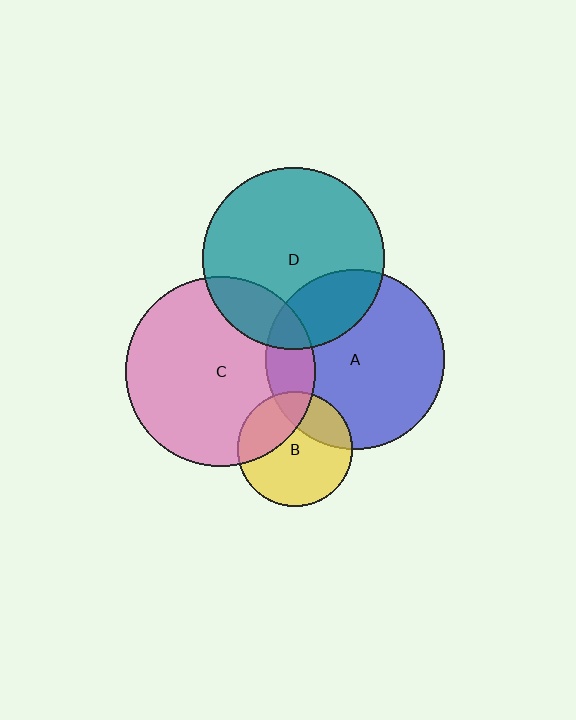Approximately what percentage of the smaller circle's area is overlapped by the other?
Approximately 15%.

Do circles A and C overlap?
Yes.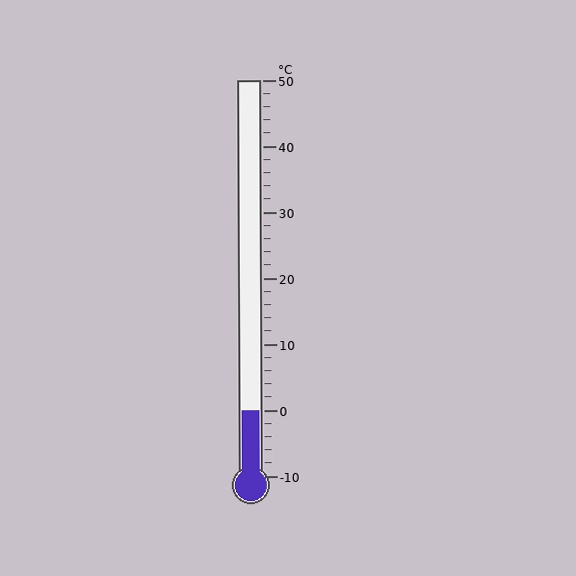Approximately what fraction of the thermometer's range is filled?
The thermometer is filled to approximately 15% of its range.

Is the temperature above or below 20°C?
The temperature is below 20°C.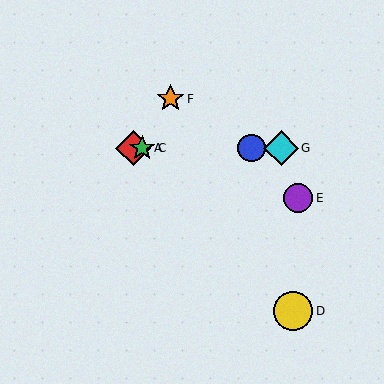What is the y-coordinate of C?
Object C is at y≈148.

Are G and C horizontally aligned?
Yes, both are at y≈148.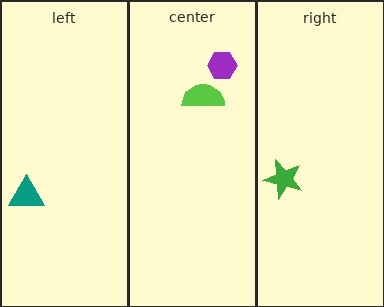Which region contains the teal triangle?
The left region.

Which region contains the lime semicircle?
The center region.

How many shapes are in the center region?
2.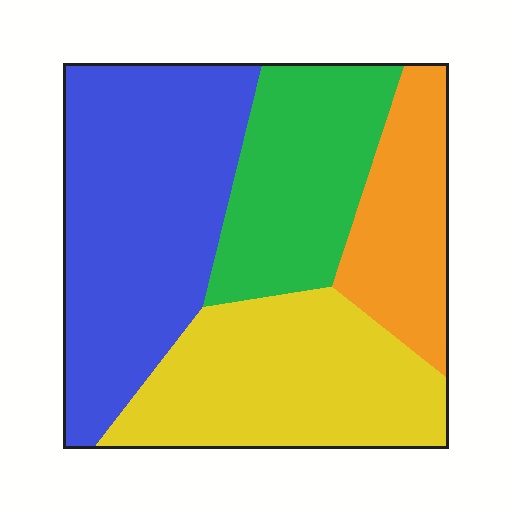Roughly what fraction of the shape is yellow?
Yellow covers about 30% of the shape.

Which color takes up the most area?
Blue, at roughly 35%.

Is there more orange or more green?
Green.